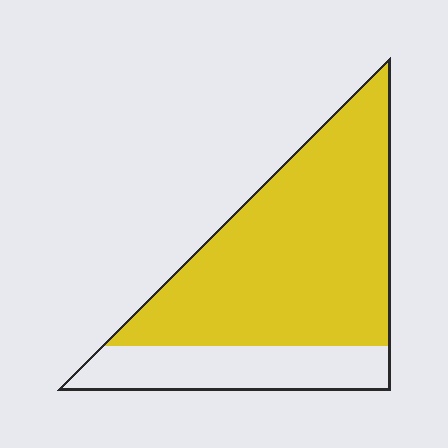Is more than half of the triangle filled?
Yes.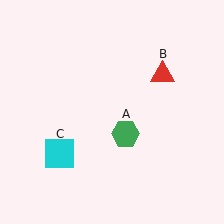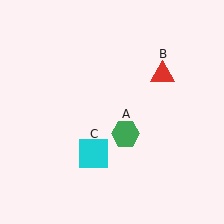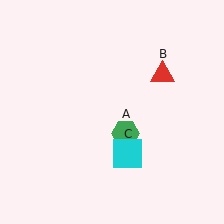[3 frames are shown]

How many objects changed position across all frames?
1 object changed position: cyan square (object C).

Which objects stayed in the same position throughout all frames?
Green hexagon (object A) and red triangle (object B) remained stationary.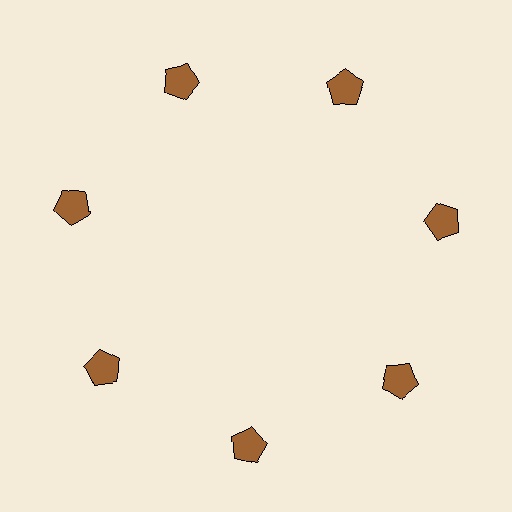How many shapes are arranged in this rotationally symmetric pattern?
There are 7 shapes, arranged in 7 groups of 1.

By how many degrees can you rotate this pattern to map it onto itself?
The pattern maps onto itself every 51 degrees of rotation.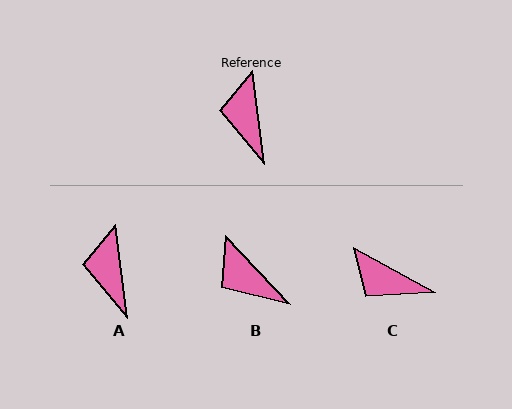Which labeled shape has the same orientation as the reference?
A.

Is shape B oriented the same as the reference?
No, it is off by about 35 degrees.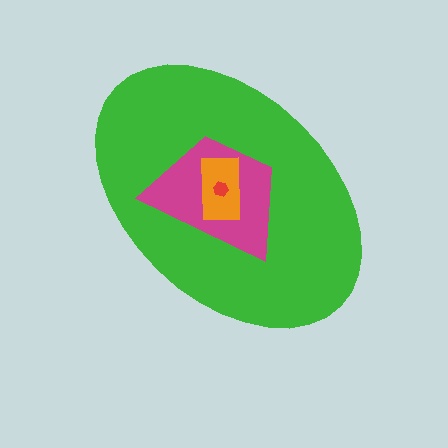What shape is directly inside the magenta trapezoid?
The orange rectangle.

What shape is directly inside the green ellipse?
The magenta trapezoid.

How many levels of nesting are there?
4.